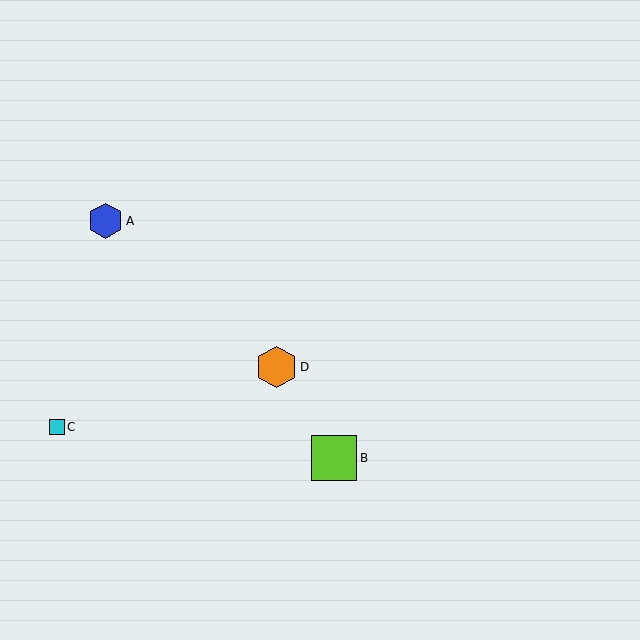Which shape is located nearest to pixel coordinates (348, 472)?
The lime square (labeled B) at (334, 458) is nearest to that location.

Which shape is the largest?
The lime square (labeled B) is the largest.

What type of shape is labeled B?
Shape B is a lime square.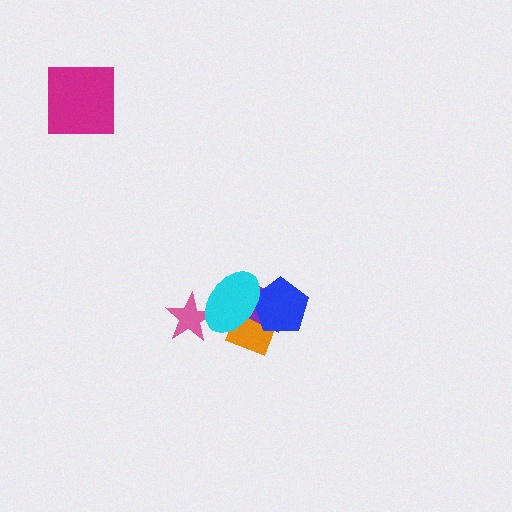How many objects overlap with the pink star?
1 object overlaps with the pink star.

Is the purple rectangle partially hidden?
Yes, it is partially covered by another shape.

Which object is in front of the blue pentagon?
The cyan ellipse is in front of the blue pentagon.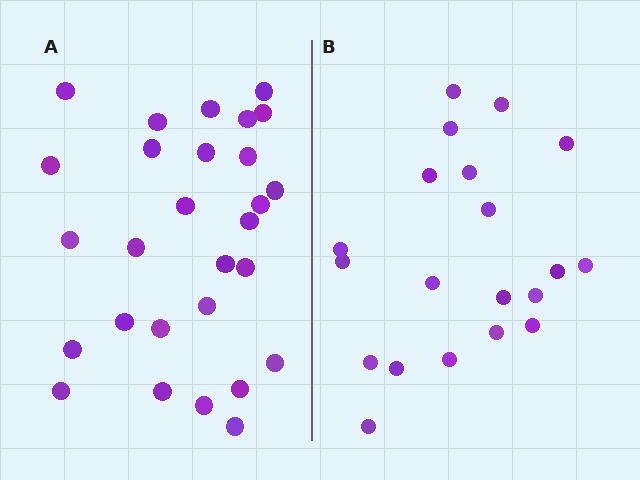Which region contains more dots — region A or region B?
Region A (the left region) has more dots.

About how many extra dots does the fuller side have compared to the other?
Region A has roughly 8 or so more dots than region B.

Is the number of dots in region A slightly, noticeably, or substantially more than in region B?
Region A has noticeably more, but not dramatically so. The ratio is roughly 1.4 to 1.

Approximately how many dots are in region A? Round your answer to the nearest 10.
About 30 dots. (The exact count is 28, which rounds to 30.)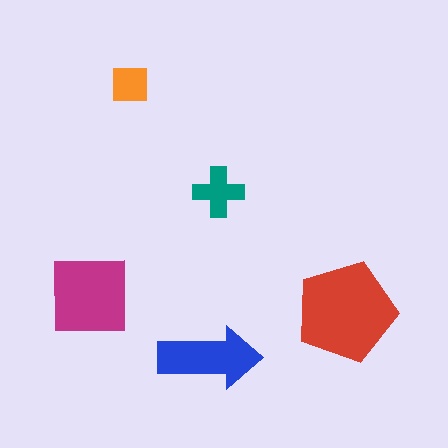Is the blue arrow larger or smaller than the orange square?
Larger.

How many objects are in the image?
There are 5 objects in the image.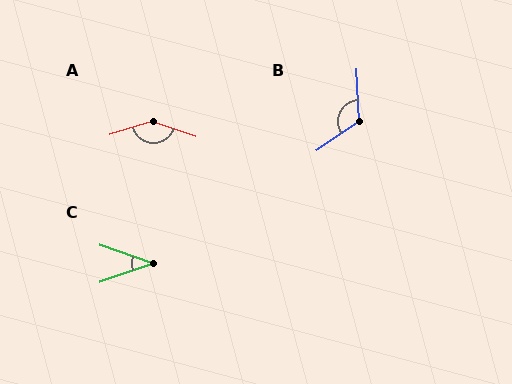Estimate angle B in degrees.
Approximately 121 degrees.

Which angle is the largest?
A, at approximately 144 degrees.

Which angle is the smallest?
C, at approximately 38 degrees.